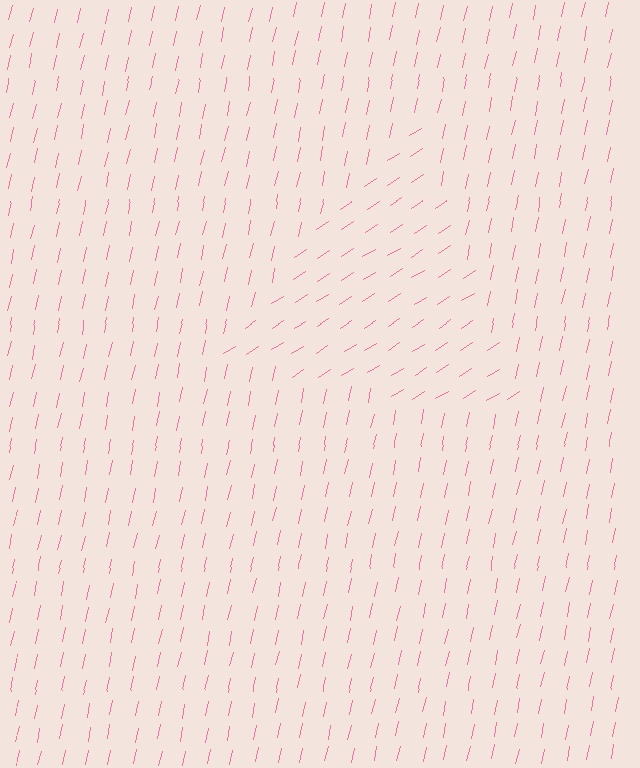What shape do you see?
I see a triangle.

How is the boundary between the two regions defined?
The boundary is defined purely by a change in line orientation (approximately 45 degrees difference). All lines are the same color and thickness.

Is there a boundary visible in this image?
Yes, there is a texture boundary formed by a change in line orientation.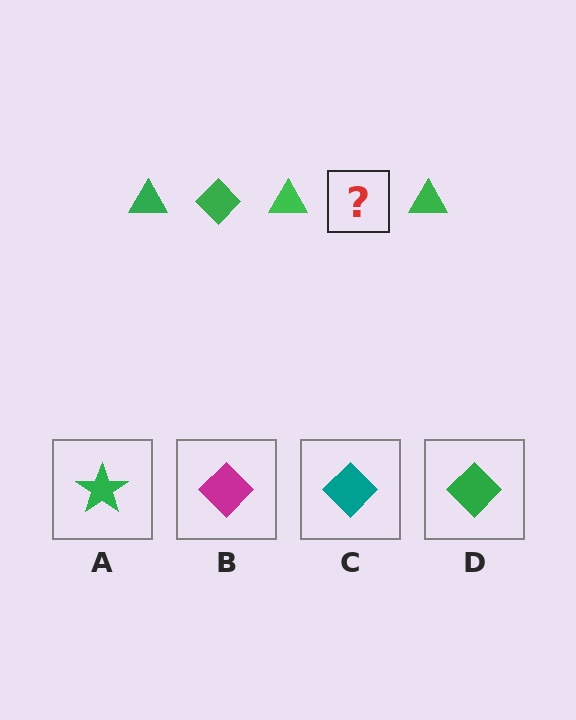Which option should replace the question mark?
Option D.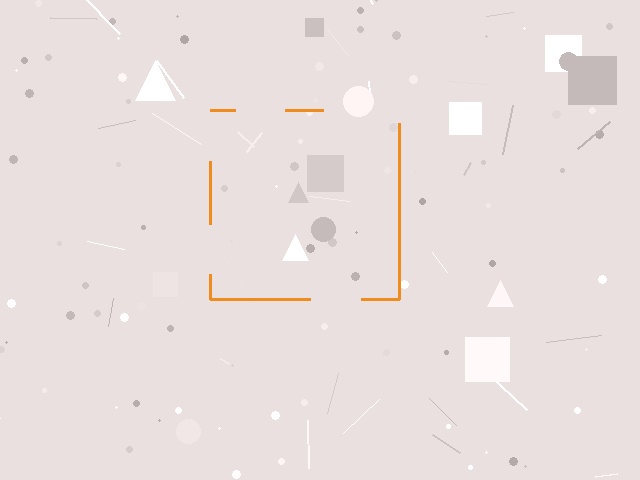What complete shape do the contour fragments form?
The contour fragments form a square.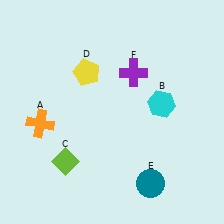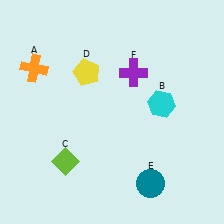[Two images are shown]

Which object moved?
The orange cross (A) moved up.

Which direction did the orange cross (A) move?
The orange cross (A) moved up.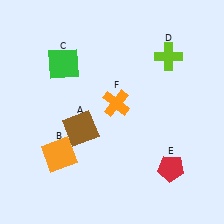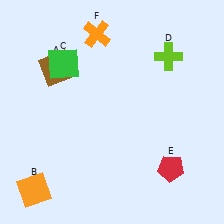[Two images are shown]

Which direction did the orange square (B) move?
The orange square (B) moved down.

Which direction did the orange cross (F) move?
The orange cross (F) moved up.